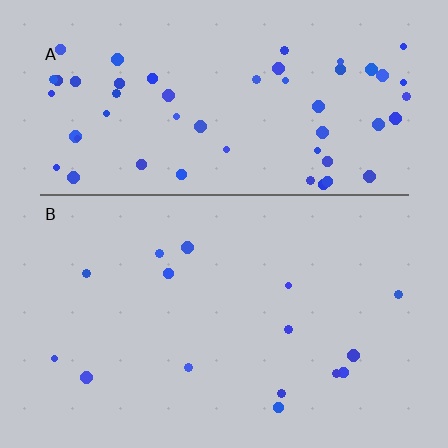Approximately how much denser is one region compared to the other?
Approximately 3.8× — region A over region B.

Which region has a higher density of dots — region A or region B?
A (the top).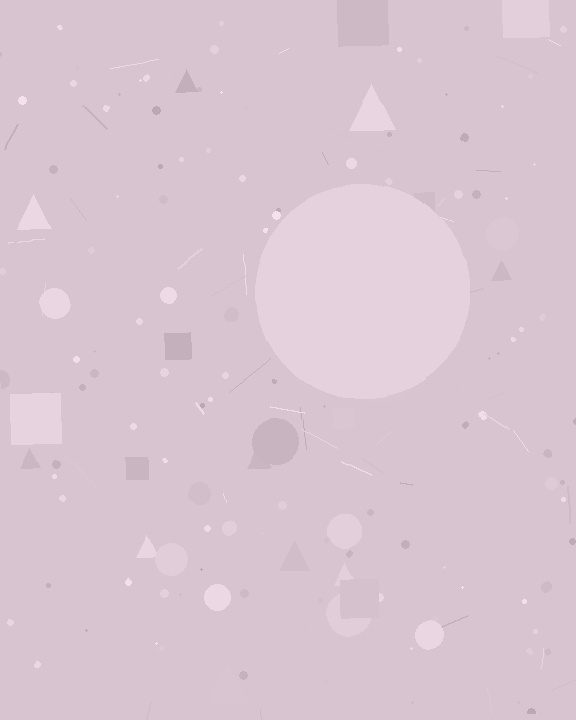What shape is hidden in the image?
A circle is hidden in the image.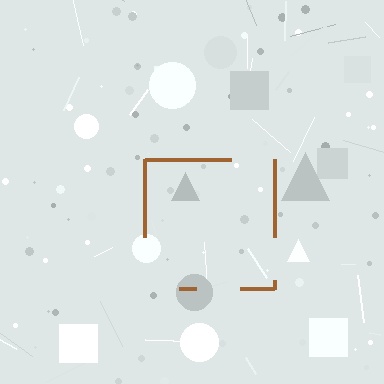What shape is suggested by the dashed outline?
The dashed outline suggests a square.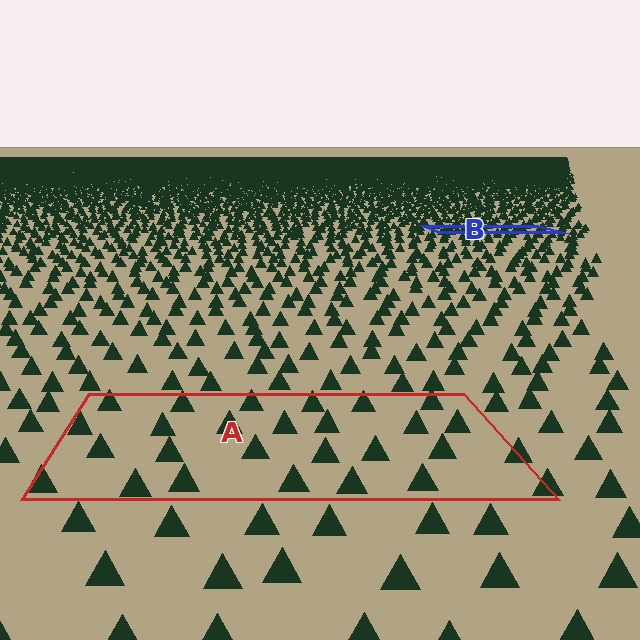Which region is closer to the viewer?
Region A is closer. The texture elements there are larger and more spread out.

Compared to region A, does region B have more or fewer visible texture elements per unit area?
Region B has more texture elements per unit area — they are packed more densely because it is farther away.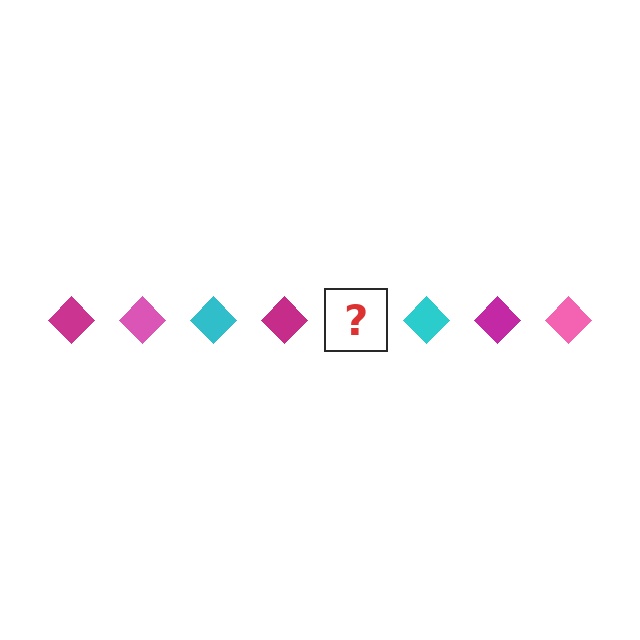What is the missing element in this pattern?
The missing element is a pink diamond.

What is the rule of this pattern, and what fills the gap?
The rule is that the pattern cycles through magenta, pink, cyan diamonds. The gap should be filled with a pink diamond.